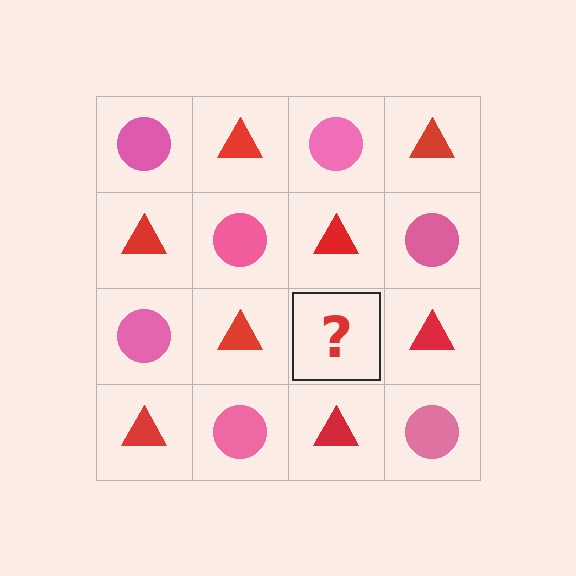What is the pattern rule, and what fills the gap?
The rule is that it alternates pink circle and red triangle in a checkerboard pattern. The gap should be filled with a pink circle.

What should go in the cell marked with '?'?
The missing cell should contain a pink circle.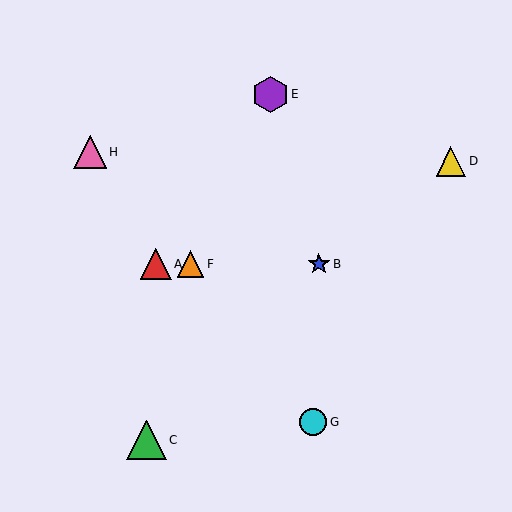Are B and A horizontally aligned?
Yes, both are at y≈264.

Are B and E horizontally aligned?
No, B is at y≈264 and E is at y≈94.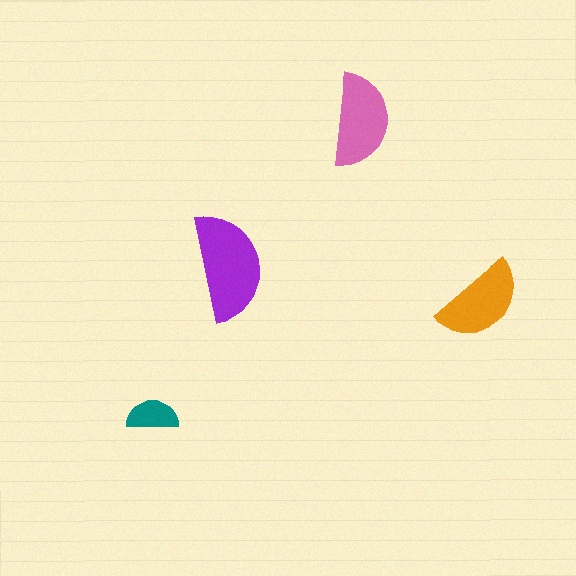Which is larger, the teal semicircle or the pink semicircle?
The pink one.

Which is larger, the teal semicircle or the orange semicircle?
The orange one.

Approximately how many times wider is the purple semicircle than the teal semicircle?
About 2 times wider.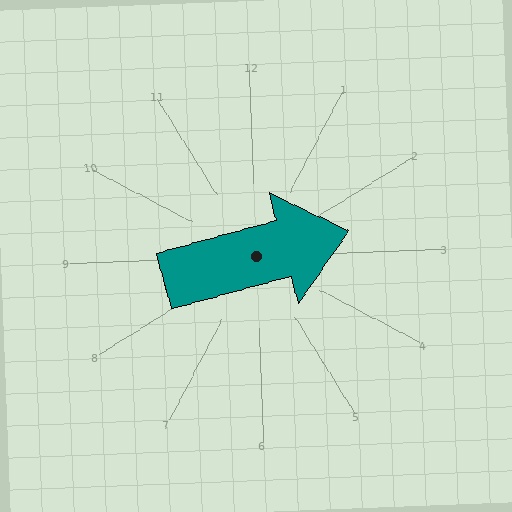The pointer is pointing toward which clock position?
Roughly 3 o'clock.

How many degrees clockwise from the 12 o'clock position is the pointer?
Approximately 77 degrees.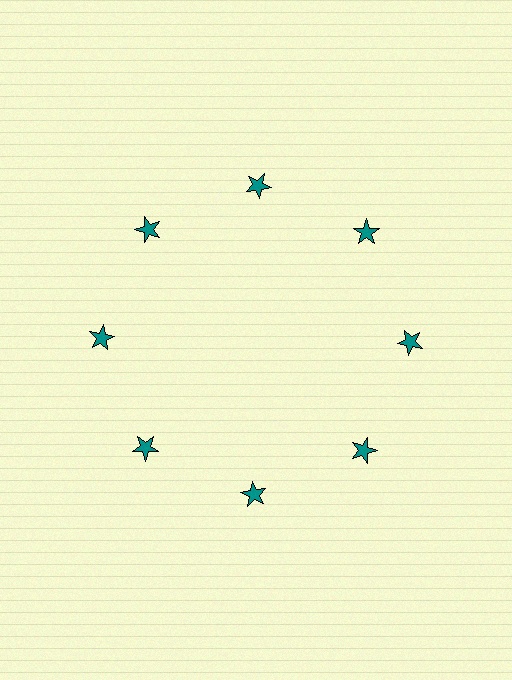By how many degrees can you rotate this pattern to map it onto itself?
The pattern maps onto itself every 45 degrees of rotation.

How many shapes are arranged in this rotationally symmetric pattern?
There are 8 shapes, arranged in 8 groups of 1.